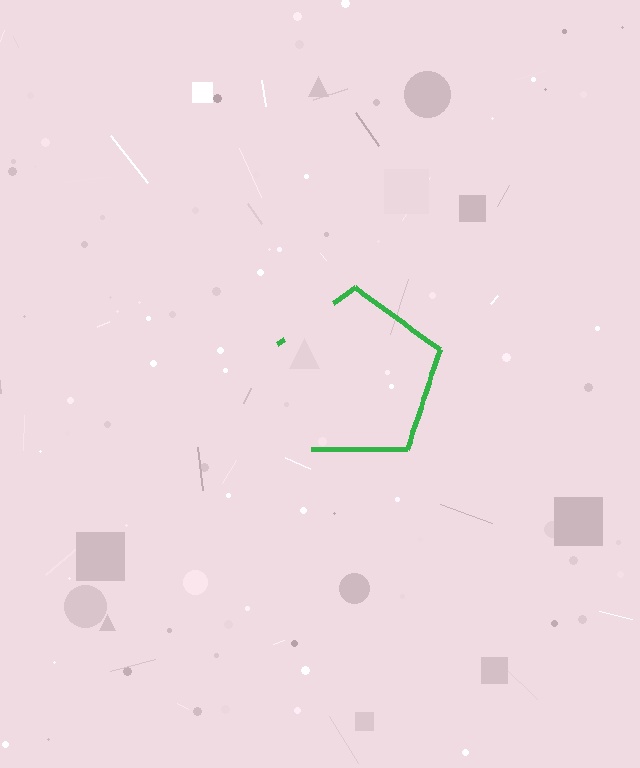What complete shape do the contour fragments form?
The contour fragments form a pentagon.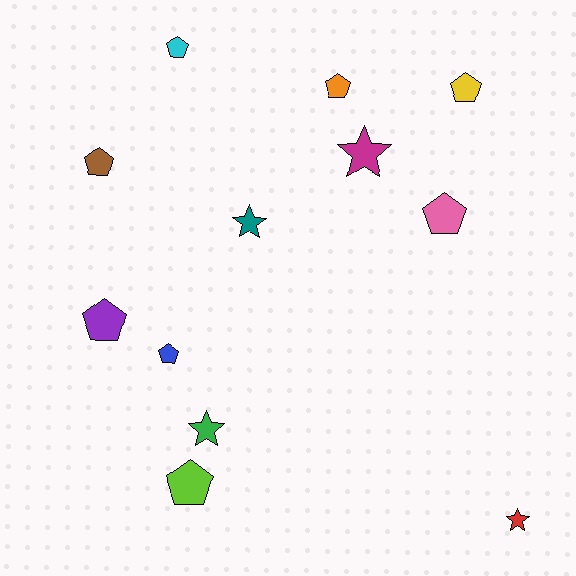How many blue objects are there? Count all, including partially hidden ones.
There is 1 blue object.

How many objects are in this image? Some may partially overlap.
There are 12 objects.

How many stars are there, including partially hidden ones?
There are 4 stars.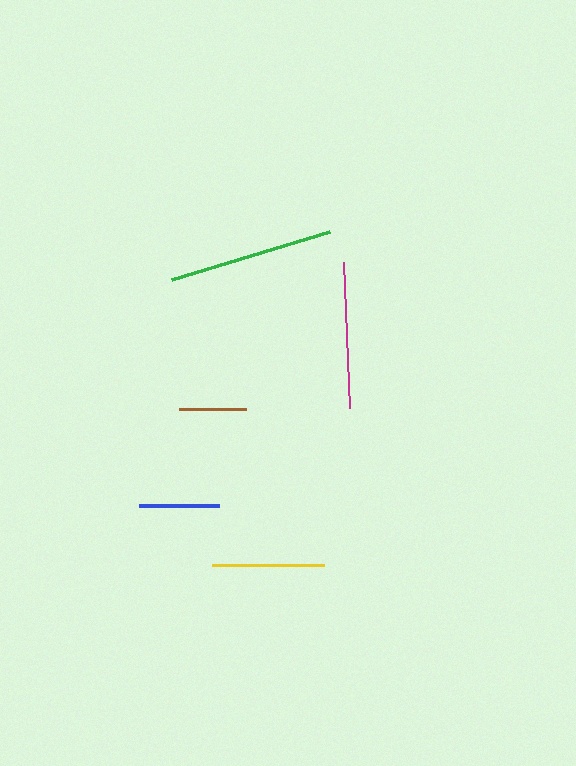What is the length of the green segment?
The green segment is approximately 165 pixels long.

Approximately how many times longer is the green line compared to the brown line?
The green line is approximately 2.4 times the length of the brown line.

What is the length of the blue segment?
The blue segment is approximately 79 pixels long.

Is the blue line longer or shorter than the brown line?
The blue line is longer than the brown line.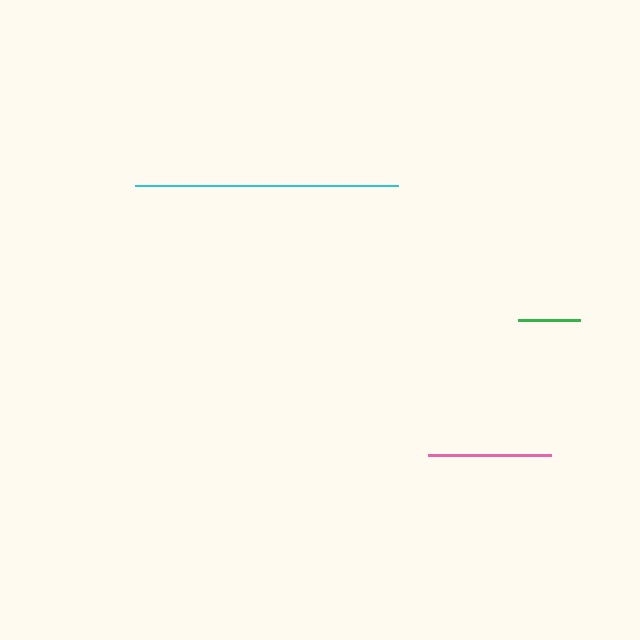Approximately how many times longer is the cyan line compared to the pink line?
The cyan line is approximately 2.1 times the length of the pink line.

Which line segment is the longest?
The cyan line is the longest at approximately 263 pixels.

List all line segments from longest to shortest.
From longest to shortest: cyan, pink, green.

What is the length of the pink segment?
The pink segment is approximately 123 pixels long.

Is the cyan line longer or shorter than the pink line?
The cyan line is longer than the pink line.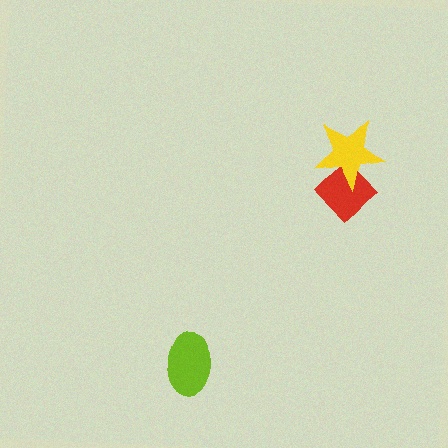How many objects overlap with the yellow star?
1 object overlaps with the yellow star.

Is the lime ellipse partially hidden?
No, no other shape covers it.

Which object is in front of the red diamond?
The yellow star is in front of the red diamond.